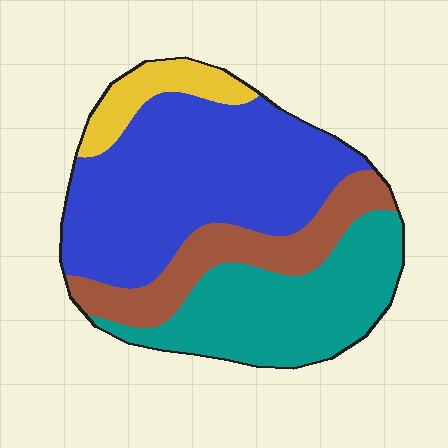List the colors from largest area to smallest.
From largest to smallest: blue, teal, brown, yellow.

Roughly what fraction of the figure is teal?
Teal takes up between a sixth and a third of the figure.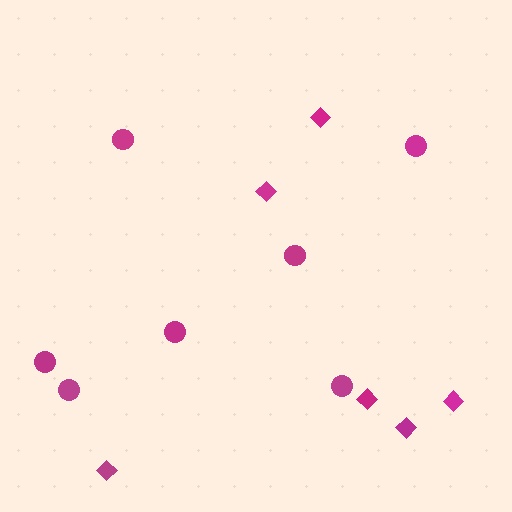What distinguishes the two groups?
There are 2 groups: one group of circles (7) and one group of diamonds (6).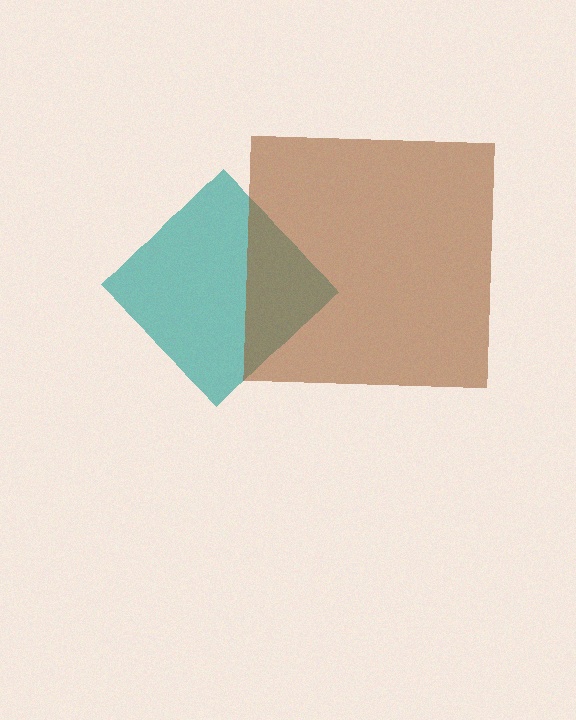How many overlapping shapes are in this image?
There are 2 overlapping shapes in the image.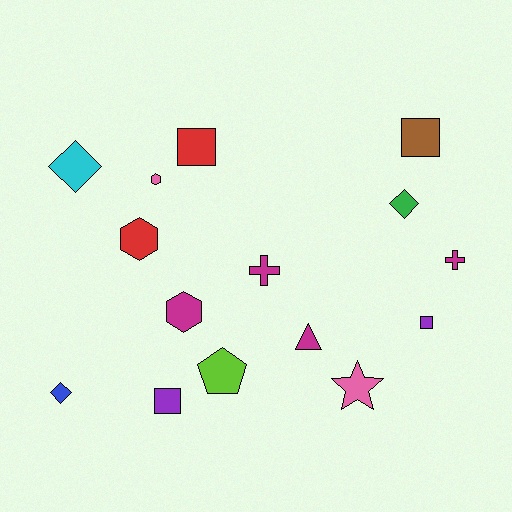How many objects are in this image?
There are 15 objects.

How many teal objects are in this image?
There are no teal objects.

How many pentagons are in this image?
There is 1 pentagon.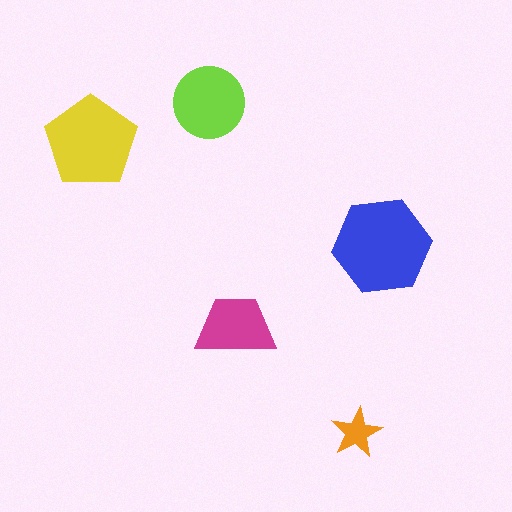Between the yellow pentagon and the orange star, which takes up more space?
The yellow pentagon.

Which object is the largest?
The blue hexagon.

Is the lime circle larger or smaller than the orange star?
Larger.